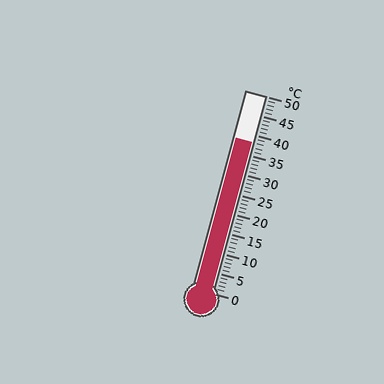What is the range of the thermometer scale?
The thermometer scale ranges from 0°C to 50°C.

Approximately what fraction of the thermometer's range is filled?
The thermometer is filled to approximately 75% of its range.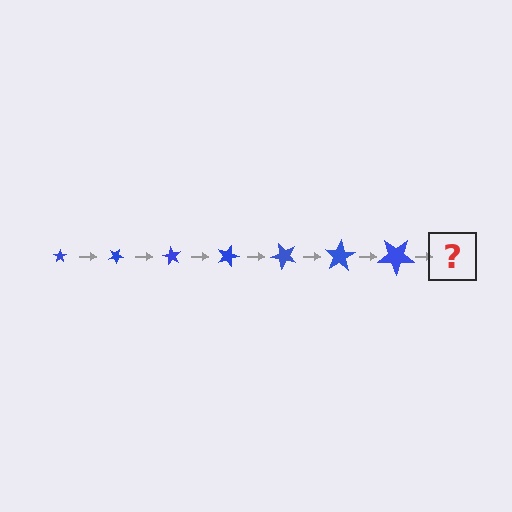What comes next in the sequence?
The next element should be a star, larger than the previous one and rotated 210 degrees from the start.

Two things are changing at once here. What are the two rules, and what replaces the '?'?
The two rules are that the star grows larger each step and it rotates 30 degrees each step. The '?' should be a star, larger than the previous one and rotated 210 degrees from the start.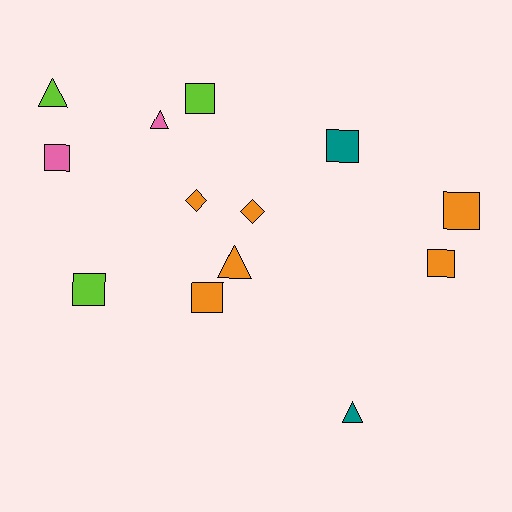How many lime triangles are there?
There is 1 lime triangle.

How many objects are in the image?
There are 13 objects.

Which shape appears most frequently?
Square, with 7 objects.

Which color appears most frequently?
Orange, with 6 objects.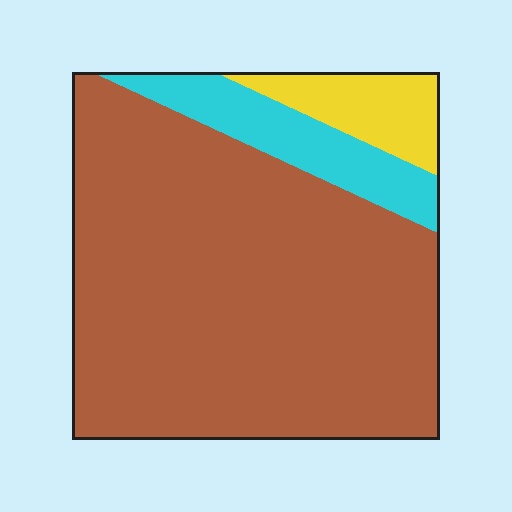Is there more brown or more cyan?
Brown.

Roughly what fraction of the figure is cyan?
Cyan takes up about one eighth (1/8) of the figure.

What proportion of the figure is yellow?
Yellow takes up less than a quarter of the figure.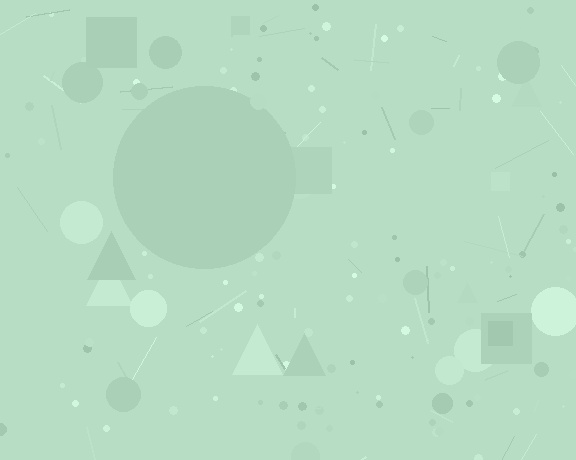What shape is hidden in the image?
A circle is hidden in the image.